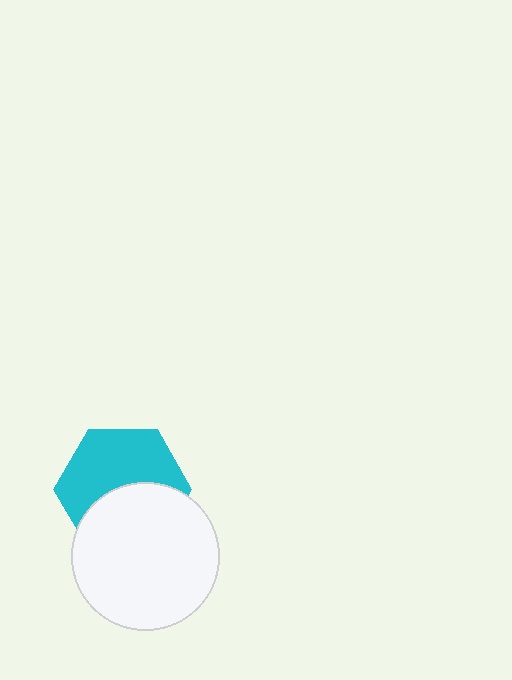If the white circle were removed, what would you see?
You would see the complete cyan hexagon.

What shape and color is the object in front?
The object in front is a white circle.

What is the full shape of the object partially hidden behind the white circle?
The partially hidden object is a cyan hexagon.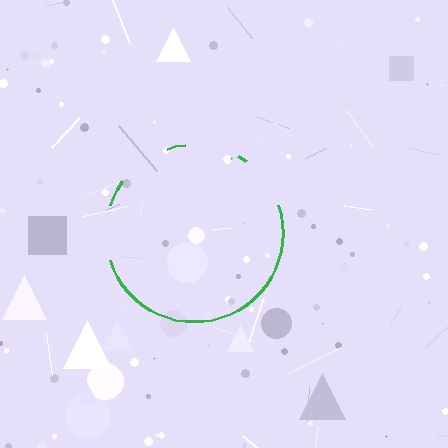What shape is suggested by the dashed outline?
The dashed outline suggests a circle.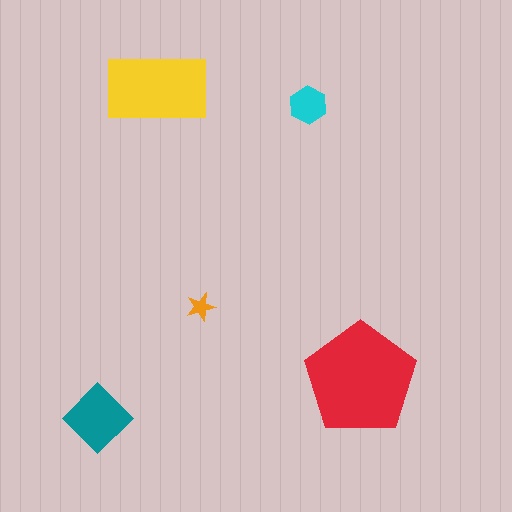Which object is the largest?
The red pentagon.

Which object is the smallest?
The orange star.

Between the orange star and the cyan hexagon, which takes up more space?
The cyan hexagon.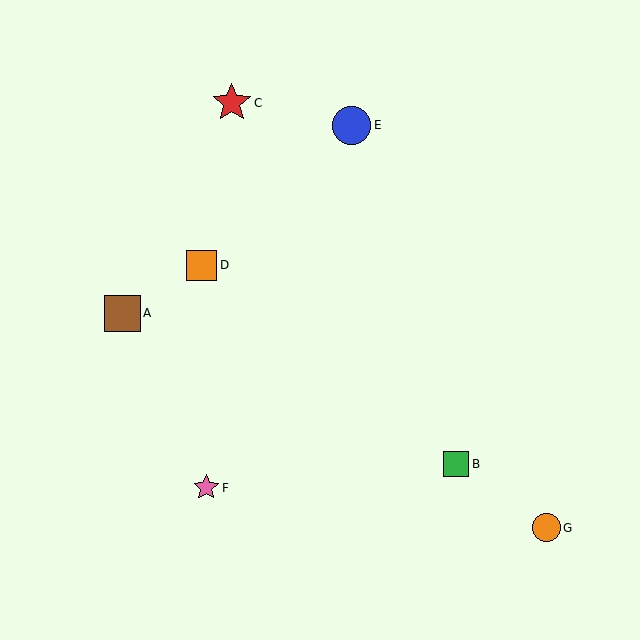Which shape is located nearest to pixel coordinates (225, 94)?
The red star (labeled C) at (232, 103) is nearest to that location.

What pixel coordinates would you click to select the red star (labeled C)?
Click at (232, 103) to select the red star C.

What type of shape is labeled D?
Shape D is an orange square.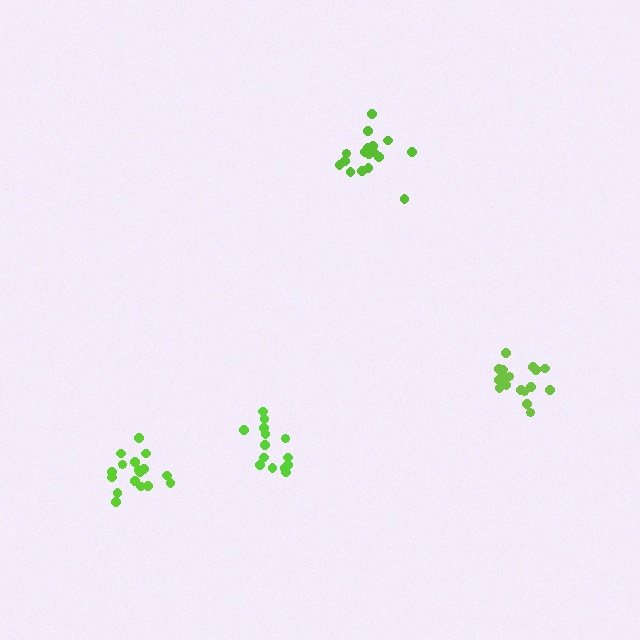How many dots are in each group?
Group 1: 14 dots, Group 2: 17 dots, Group 3: 18 dots, Group 4: 17 dots (66 total).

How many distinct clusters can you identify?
There are 4 distinct clusters.